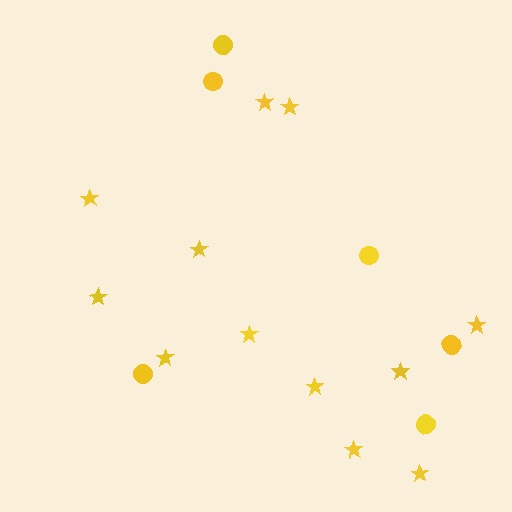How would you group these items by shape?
There are 2 groups: one group of stars (12) and one group of circles (6).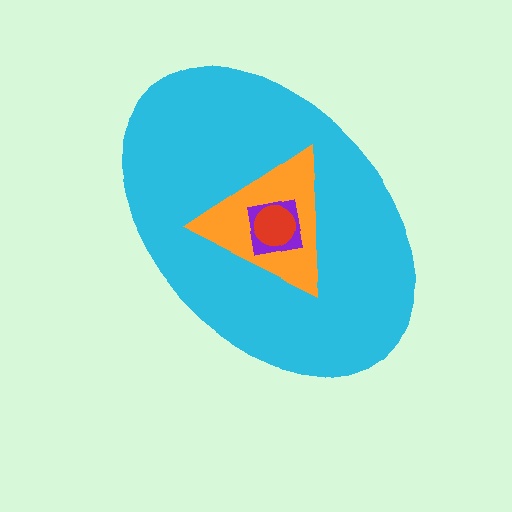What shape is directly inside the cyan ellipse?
The orange triangle.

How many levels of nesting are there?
4.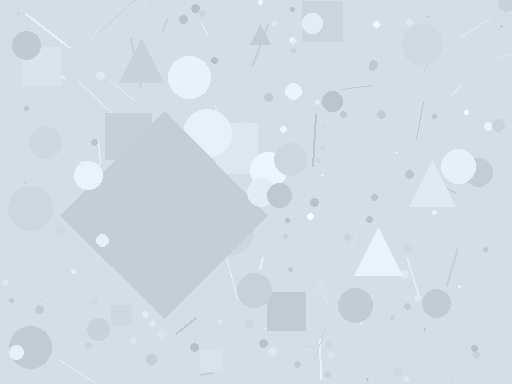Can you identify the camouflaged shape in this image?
The camouflaged shape is a diamond.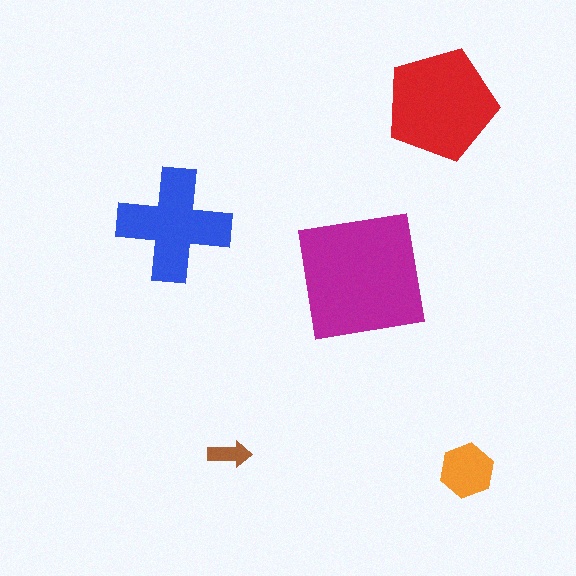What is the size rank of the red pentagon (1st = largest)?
2nd.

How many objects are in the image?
There are 5 objects in the image.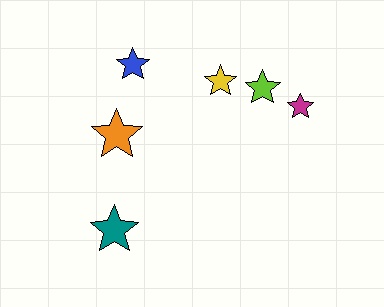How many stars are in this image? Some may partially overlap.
There are 6 stars.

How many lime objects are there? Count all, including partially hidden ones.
There is 1 lime object.